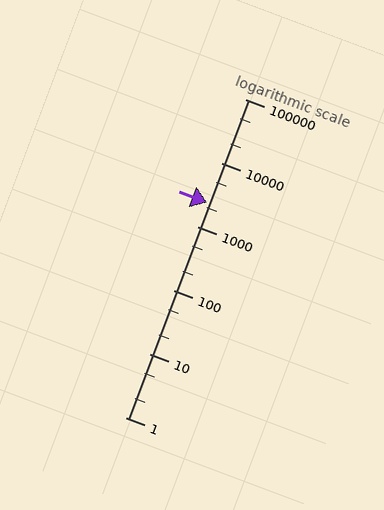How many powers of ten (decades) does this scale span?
The scale spans 5 decades, from 1 to 100000.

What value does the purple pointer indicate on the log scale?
The pointer indicates approximately 2400.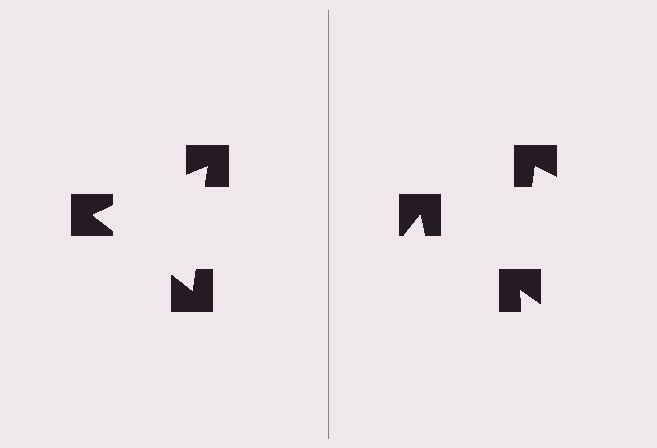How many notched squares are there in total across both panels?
6 — 3 on each side.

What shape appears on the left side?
An illusory triangle.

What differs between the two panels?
The notched squares are positioned identically on both sides; only the wedge orientations differ. On the left they align to a triangle; on the right they are misaligned.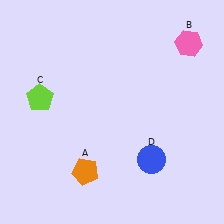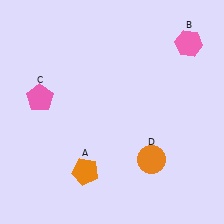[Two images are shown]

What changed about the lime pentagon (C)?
In Image 1, C is lime. In Image 2, it changed to pink.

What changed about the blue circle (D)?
In Image 1, D is blue. In Image 2, it changed to orange.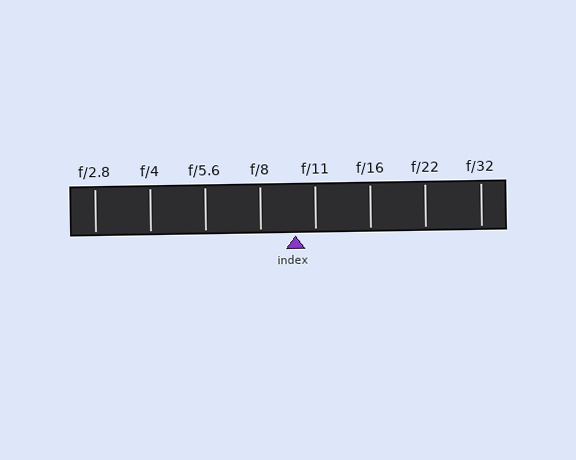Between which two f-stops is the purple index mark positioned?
The index mark is between f/8 and f/11.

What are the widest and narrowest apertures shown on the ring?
The widest aperture shown is f/2.8 and the narrowest is f/32.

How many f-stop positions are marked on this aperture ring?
There are 8 f-stop positions marked.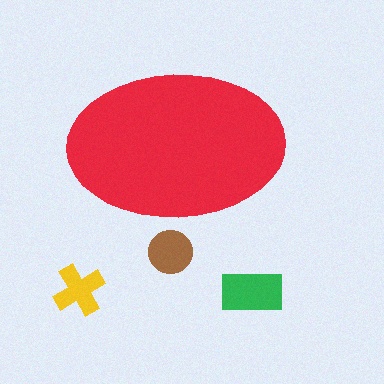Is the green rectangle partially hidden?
No, the green rectangle is fully visible.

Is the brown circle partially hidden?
Yes, the brown circle is partially hidden behind the red ellipse.